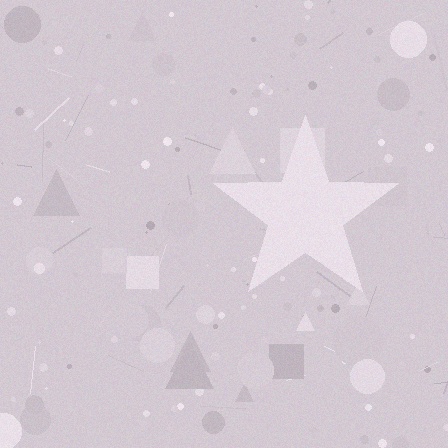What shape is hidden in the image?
A star is hidden in the image.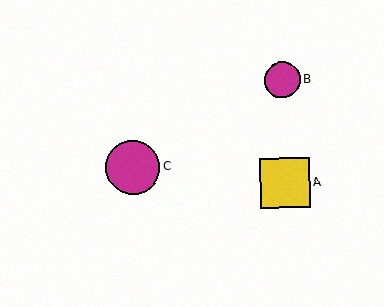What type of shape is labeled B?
Shape B is a magenta circle.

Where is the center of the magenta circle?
The center of the magenta circle is at (282, 80).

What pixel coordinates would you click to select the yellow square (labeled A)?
Click at (285, 183) to select the yellow square A.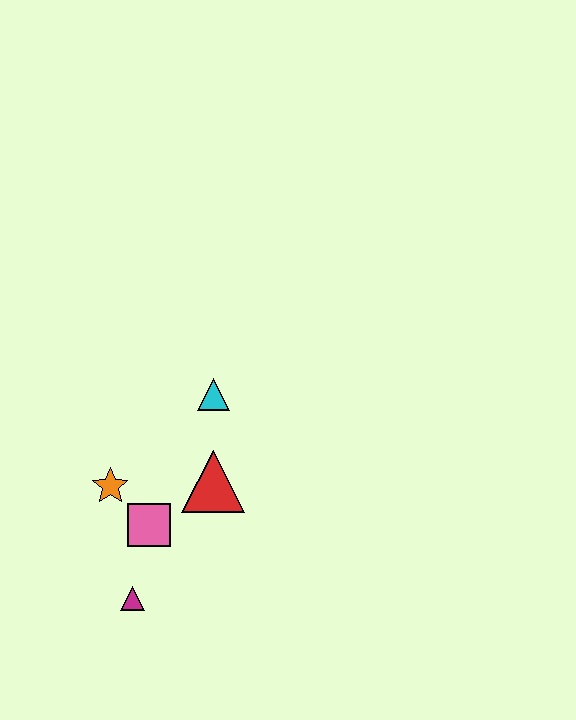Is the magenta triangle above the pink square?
No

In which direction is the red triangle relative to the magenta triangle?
The red triangle is above the magenta triangle.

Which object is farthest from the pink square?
The cyan triangle is farthest from the pink square.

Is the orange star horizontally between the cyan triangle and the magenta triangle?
No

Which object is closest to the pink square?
The orange star is closest to the pink square.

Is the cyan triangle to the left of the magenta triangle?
No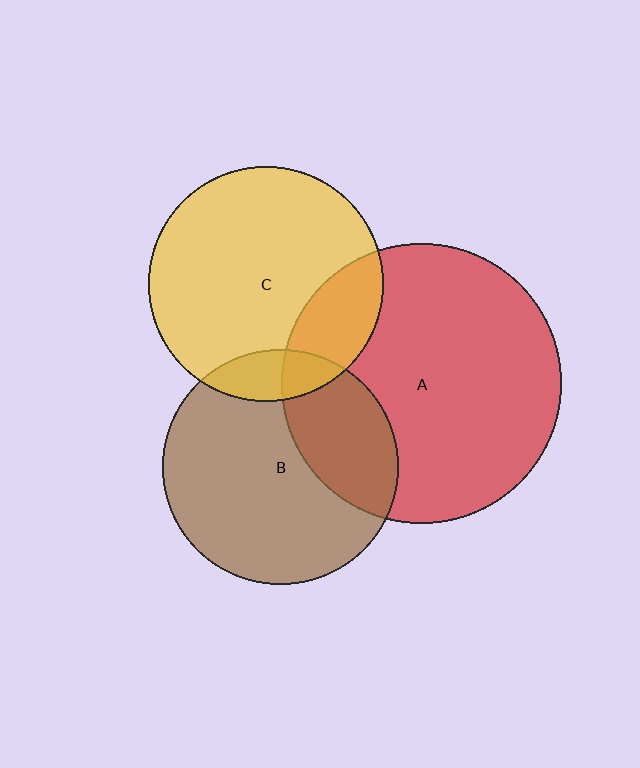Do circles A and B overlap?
Yes.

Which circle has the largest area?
Circle A (red).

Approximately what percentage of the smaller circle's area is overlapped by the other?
Approximately 30%.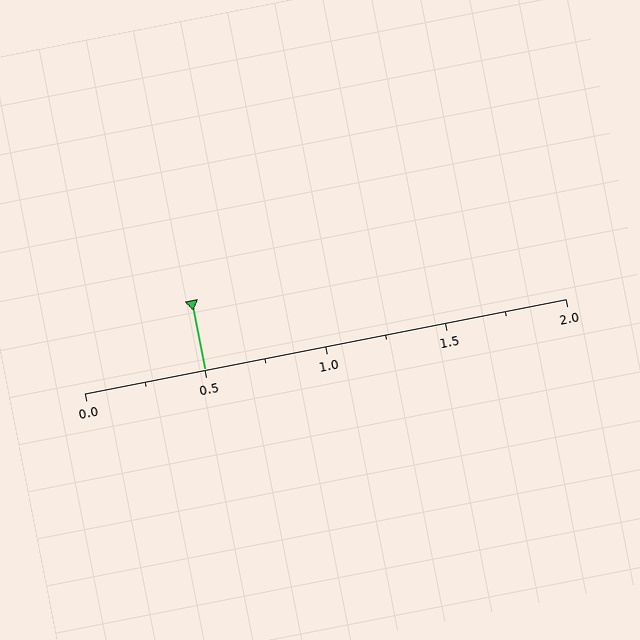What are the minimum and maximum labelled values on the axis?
The axis runs from 0.0 to 2.0.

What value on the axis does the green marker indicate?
The marker indicates approximately 0.5.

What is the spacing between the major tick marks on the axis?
The major ticks are spaced 0.5 apart.